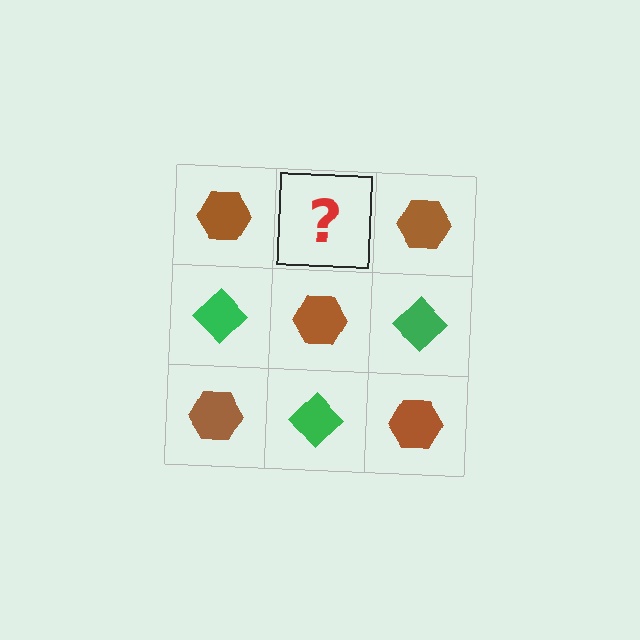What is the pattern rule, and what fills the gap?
The rule is that it alternates brown hexagon and green diamond in a checkerboard pattern. The gap should be filled with a green diamond.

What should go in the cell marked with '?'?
The missing cell should contain a green diamond.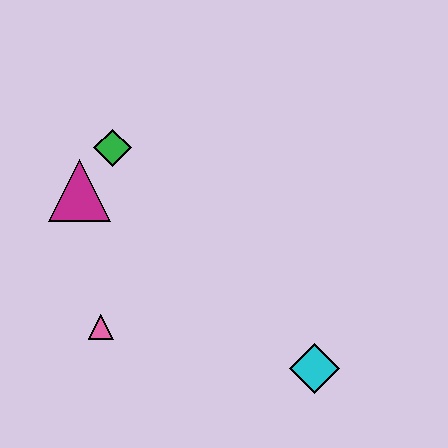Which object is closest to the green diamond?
The magenta triangle is closest to the green diamond.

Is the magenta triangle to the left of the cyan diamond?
Yes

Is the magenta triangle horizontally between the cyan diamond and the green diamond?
No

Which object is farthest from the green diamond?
The cyan diamond is farthest from the green diamond.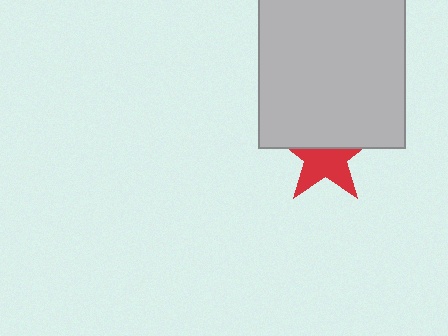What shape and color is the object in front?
The object in front is a light gray rectangle.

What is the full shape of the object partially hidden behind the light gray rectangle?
The partially hidden object is a red star.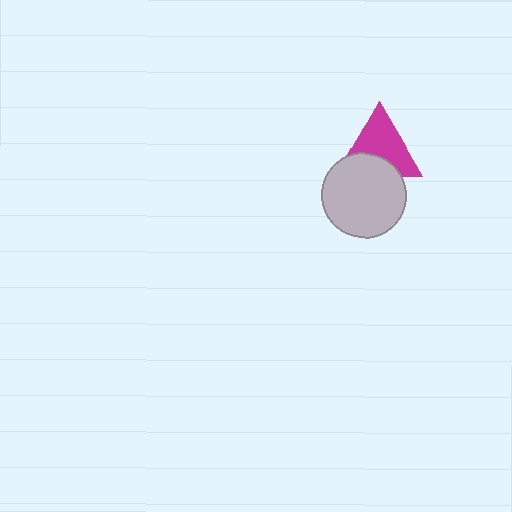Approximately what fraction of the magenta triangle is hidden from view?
Roughly 34% of the magenta triangle is hidden behind the light gray circle.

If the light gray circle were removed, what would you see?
You would see the complete magenta triangle.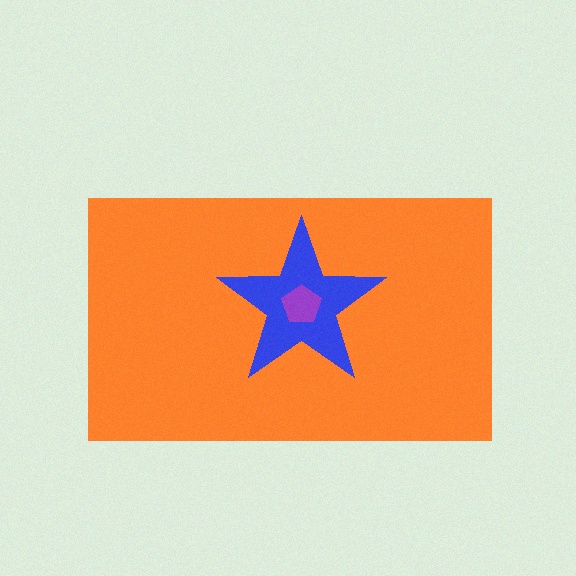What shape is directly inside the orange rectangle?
The blue star.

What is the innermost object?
The purple pentagon.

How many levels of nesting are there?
3.